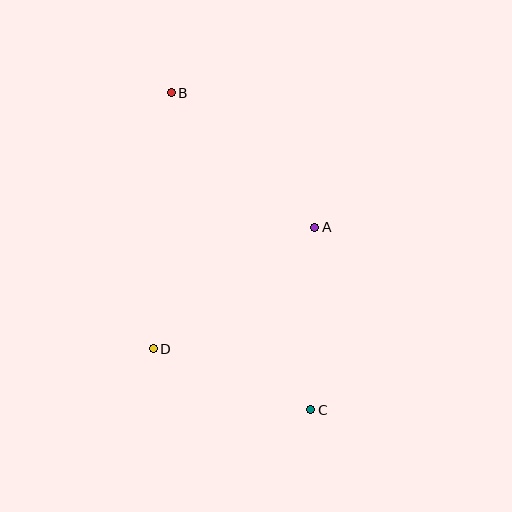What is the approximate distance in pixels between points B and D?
The distance between B and D is approximately 257 pixels.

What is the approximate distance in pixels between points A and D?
The distance between A and D is approximately 202 pixels.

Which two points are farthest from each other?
Points B and C are farthest from each other.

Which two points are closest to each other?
Points C and D are closest to each other.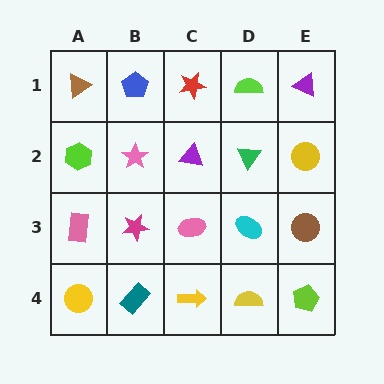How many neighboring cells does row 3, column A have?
3.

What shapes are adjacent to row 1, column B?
A pink star (row 2, column B), a brown triangle (row 1, column A), a red star (row 1, column C).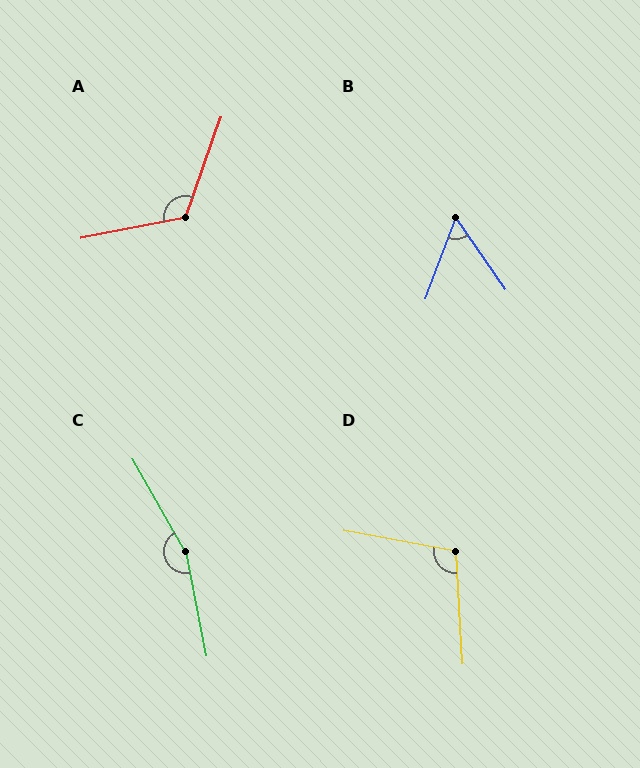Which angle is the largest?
C, at approximately 162 degrees.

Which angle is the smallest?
B, at approximately 56 degrees.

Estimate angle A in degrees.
Approximately 120 degrees.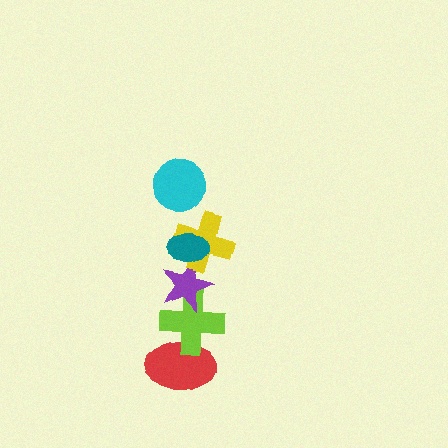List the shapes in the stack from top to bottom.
From top to bottom: the cyan circle, the teal ellipse, the yellow cross, the purple star, the lime cross, the red ellipse.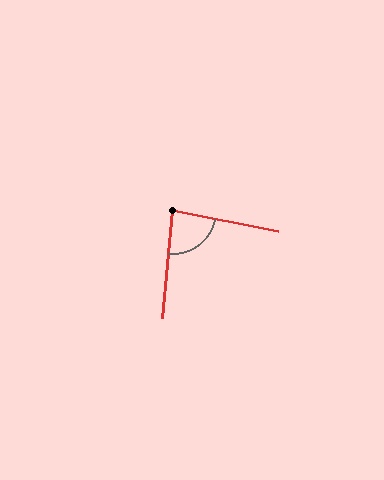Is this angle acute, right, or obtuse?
It is acute.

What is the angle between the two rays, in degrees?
Approximately 84 degrees.